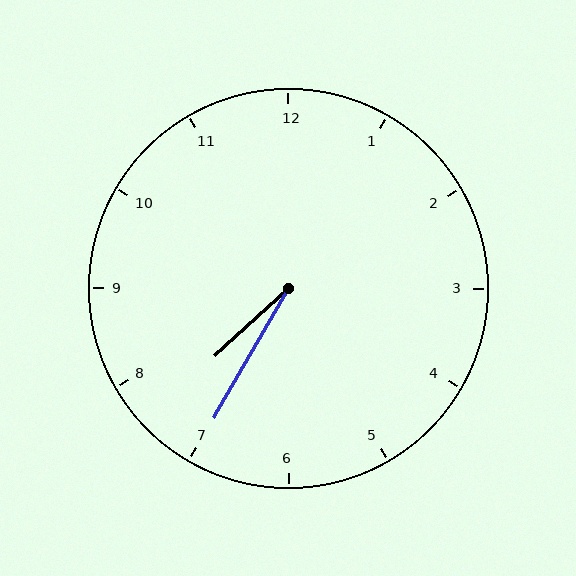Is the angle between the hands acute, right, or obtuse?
It is acute.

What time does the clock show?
7:35.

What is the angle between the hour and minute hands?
Approximately 18 degrees.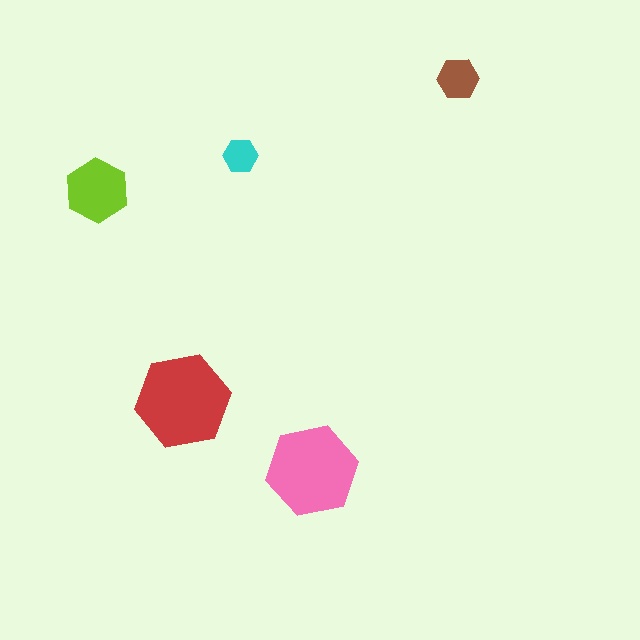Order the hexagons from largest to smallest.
the red one, the pink one, the lime one, the brown one, the cyan one.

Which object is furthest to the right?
The brown hexagon is rightmost.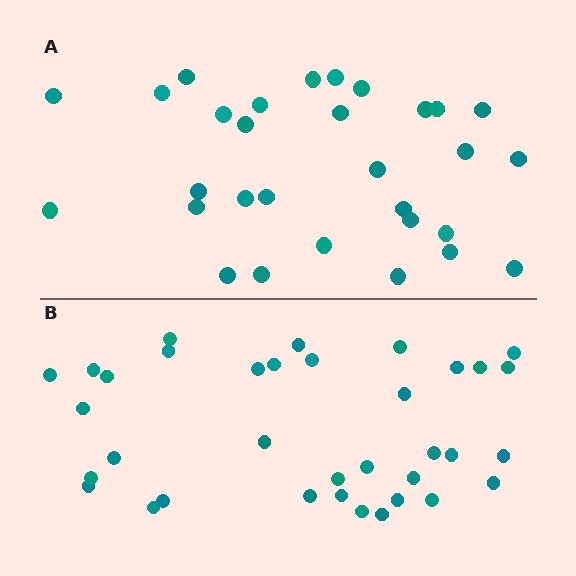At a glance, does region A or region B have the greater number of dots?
Region B (the bottom region) has more dots.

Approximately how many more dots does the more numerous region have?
Region B has about 5 more dots than region A.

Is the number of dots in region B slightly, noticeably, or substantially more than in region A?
Region B has only slightly more — the two regions are fairly close. The ratio is roughly 1.2 to 1.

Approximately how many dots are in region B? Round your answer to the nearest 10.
About 40 dots. (The exact count is 35, which rounds to 40.)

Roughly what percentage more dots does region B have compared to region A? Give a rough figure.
About 15% more.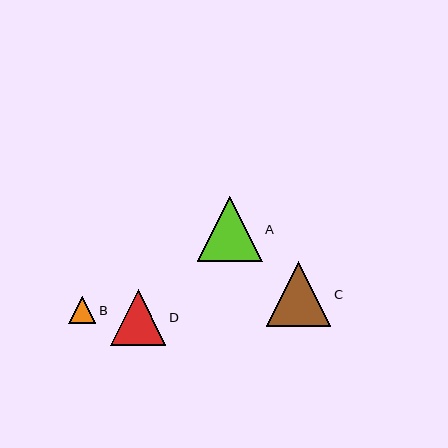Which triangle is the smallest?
Triangle B is the smallest with a size of approximately 27 pixels.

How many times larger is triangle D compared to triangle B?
Triangle D is approximately 2.1 times the size of triangle B.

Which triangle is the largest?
Triangle A is the largest with a size of approximately 65 pixels.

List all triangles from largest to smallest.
From largest to smallest: A, C, D, B.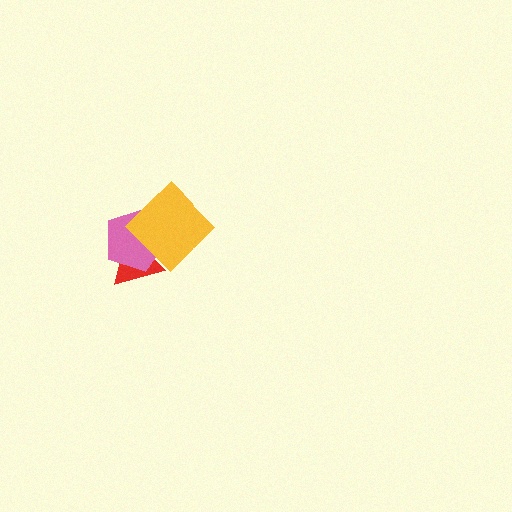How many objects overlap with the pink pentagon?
2 objects overlap with the pink pentagon.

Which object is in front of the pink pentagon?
The yellow diamond is in front of the pink pentagon.